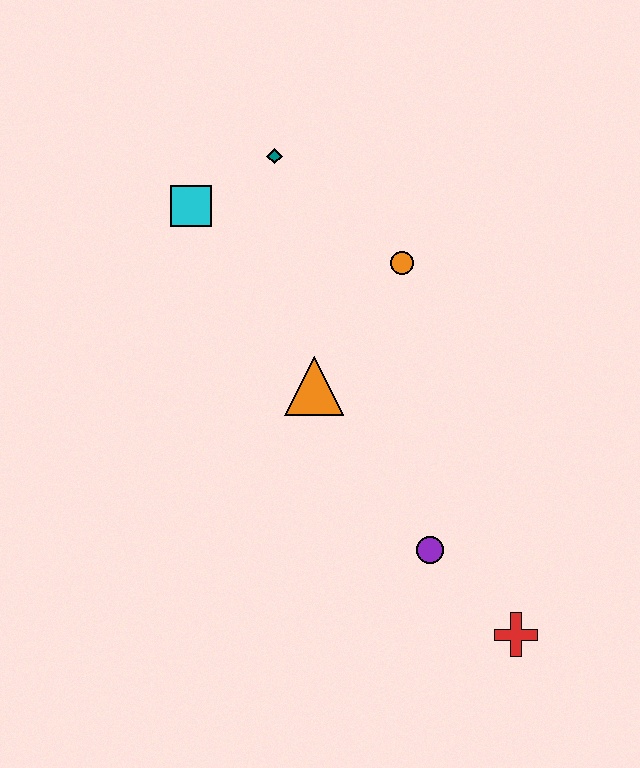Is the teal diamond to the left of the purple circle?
Yes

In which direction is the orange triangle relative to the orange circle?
The orange triangle is below the orange circle.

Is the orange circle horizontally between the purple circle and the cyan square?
Yes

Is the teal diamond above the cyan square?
Yes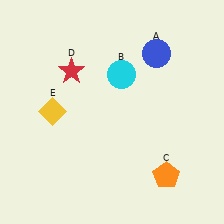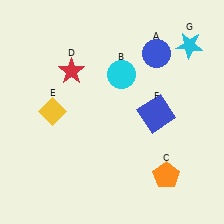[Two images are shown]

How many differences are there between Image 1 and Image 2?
There are 2 differences between the two images.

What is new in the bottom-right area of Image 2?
A blue square (F) was added in the bottom-right area of Image 2.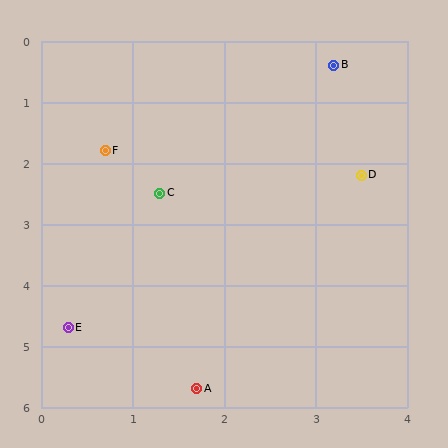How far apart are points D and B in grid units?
Points D and B are about 1.8 grid units apart.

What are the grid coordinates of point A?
Point A is at approximately (1.7, 5.7).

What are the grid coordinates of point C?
Point C is at approximately (1.3, 2.5).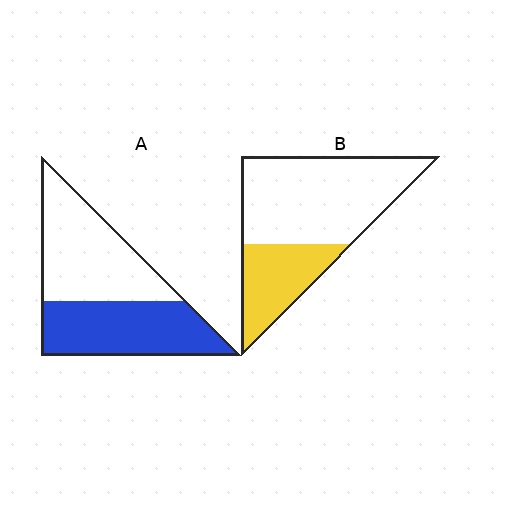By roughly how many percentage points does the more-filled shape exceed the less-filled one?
By roughly 15 percentage points (A over B).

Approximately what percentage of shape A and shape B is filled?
A is approximately 45% and B is approximately 30%.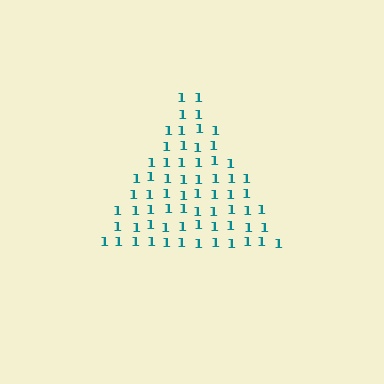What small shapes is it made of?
It is made of small digit 1's.